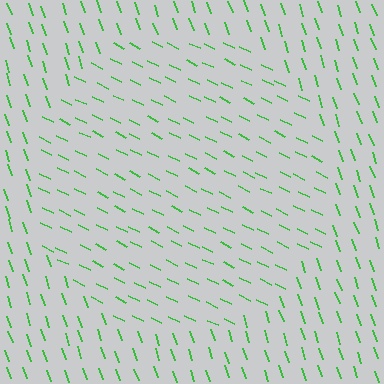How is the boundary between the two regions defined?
The boundary is defined purely by a change in line orientation (approximately 45 degrees difference). All lines are the same color and thickness.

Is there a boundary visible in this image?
Yes, there is a texture boundary formed by a change in line orientation.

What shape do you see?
I see a circle.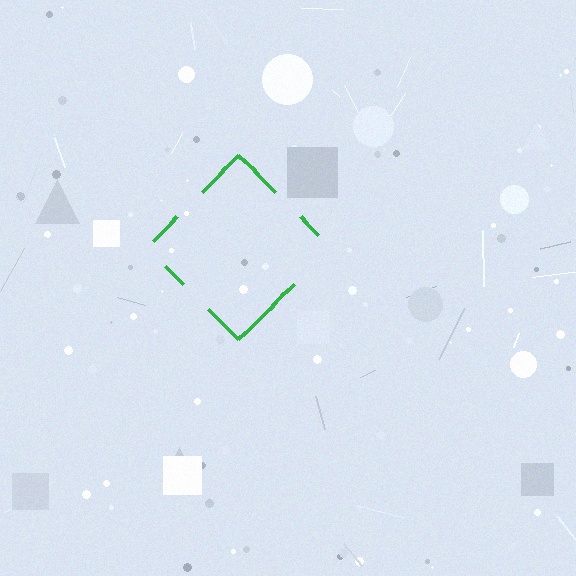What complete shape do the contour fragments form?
The contour fragments form a diamond.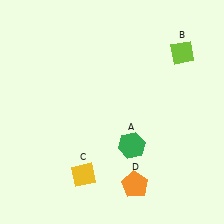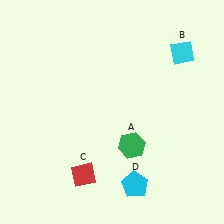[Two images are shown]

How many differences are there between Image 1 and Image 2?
There are 3 differences between the two images.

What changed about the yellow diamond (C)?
In Image 1, C is yellow. In Image 2, it changed to red.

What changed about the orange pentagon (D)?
In Image 1, D is orange. In Image 2, it changed to cyan.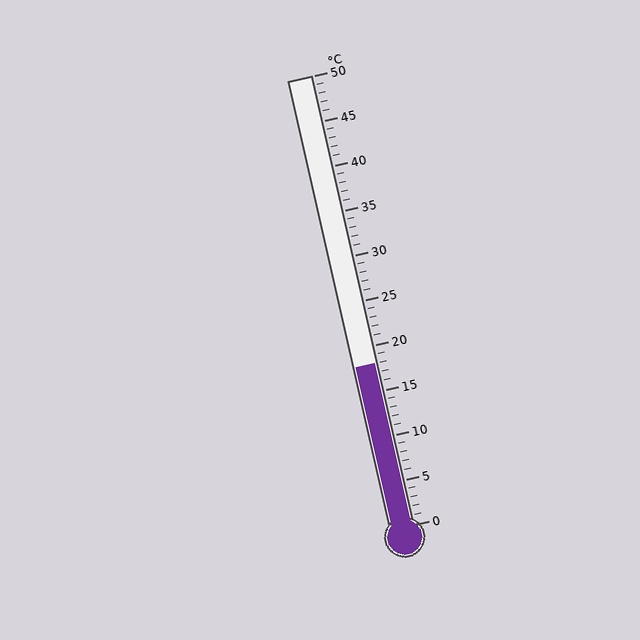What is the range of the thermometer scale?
The thermometer scale ranges from 0°C to 50°C.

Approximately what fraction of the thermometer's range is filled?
The thermometer is filled to approximately 35% of its range.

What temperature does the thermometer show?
The thermometer shows approximately 18°C.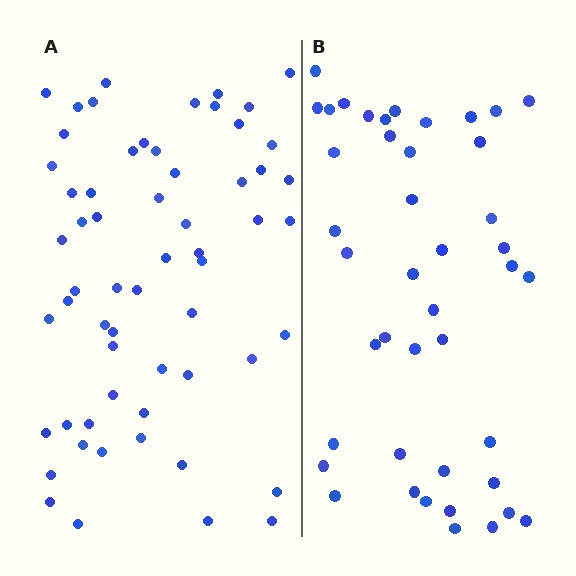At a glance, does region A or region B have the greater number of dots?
Region A (the left region) has more dots.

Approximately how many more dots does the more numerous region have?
Region A has approximately 15 more dots than region B.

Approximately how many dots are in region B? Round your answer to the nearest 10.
About 40 dots. (The exact count is 43, which rounds to 40.)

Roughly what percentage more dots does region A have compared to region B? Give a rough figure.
About 40% more.